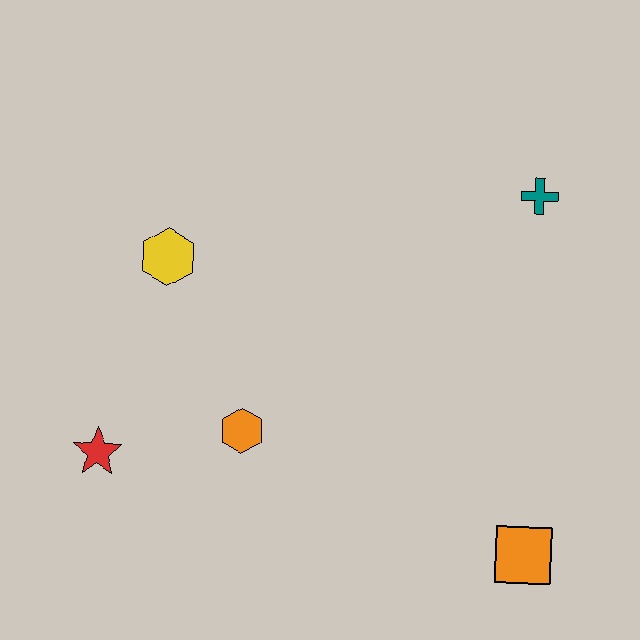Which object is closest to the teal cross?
The orange square is closest to the teal cross.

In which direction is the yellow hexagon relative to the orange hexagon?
The yellow hexagon is above the orange hexagon.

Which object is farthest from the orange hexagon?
The teal cross is farthest from the orange hexagon.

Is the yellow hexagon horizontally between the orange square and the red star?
Yes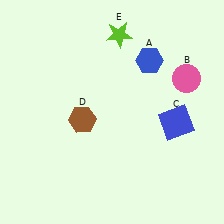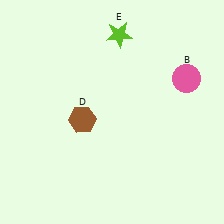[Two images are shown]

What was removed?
The blue hexagon (A), the blue square (C) were removed in Image 2.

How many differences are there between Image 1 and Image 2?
There are 2 differences between the two images.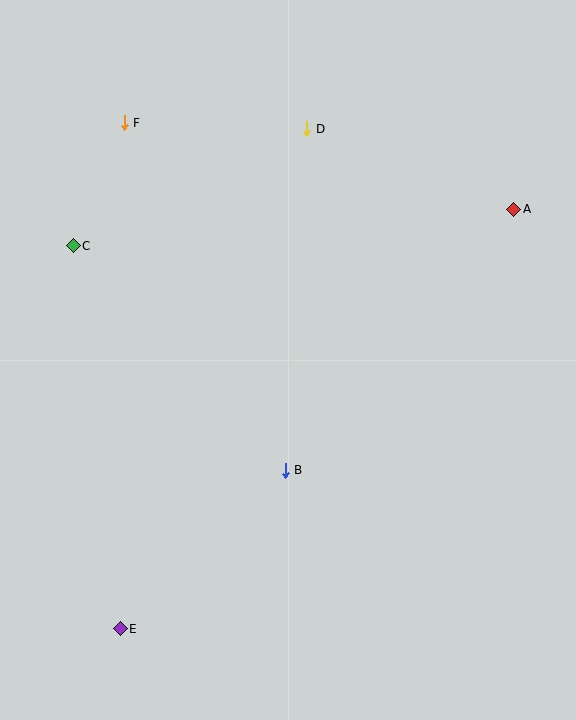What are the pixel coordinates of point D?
Point D is at (307, 129).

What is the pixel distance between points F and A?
The distance between F and A is 399 pixels.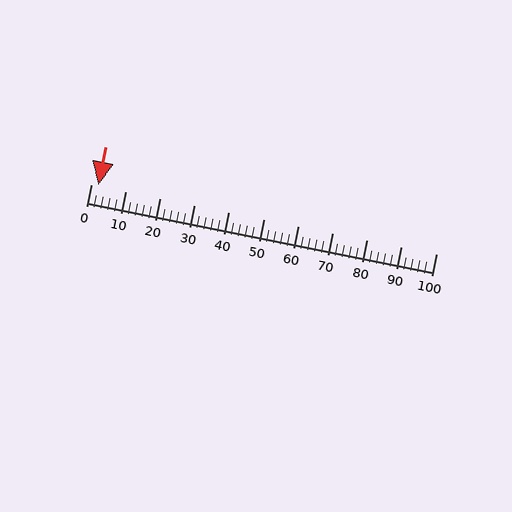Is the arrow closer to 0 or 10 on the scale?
The arrow is closer to 0.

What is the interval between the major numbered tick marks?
The major tick marks are spaced 10 units apart.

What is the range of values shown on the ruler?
The ruler shows values from 0 to 100.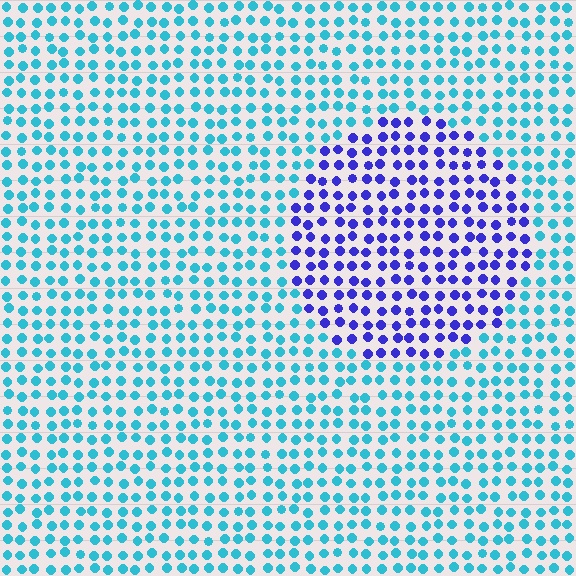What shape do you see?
I see a circle.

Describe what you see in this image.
The image is filled with small cyan elements in a uniform arrangement. A circle-shaped region is visible where the elements are tinted to a slightly different hue, forming a subtle color boundary.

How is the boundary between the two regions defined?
The boundary is defined purely by a slight shift in hue (about 57 degrees). Spacing, size, and orientation are identical on both sides.